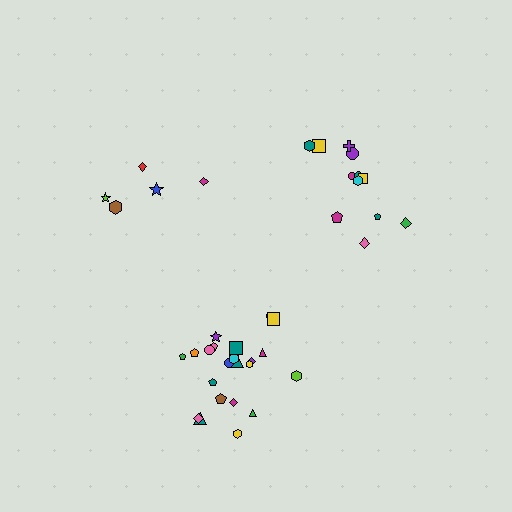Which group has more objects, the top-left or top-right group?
The top-right group.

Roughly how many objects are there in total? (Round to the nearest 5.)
Roughly 40 objects in total.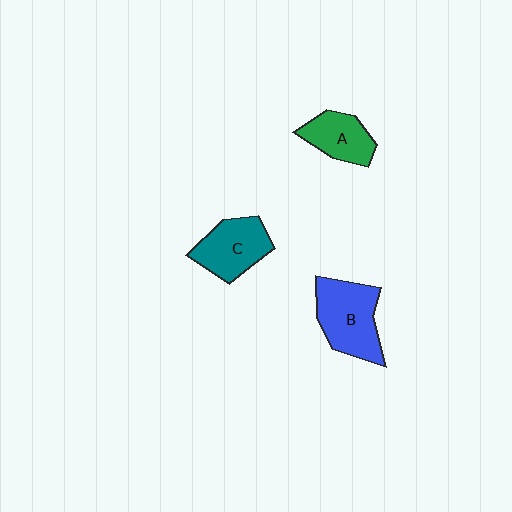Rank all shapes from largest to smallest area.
From largest to smallest: B (blue), C (teal), A (green).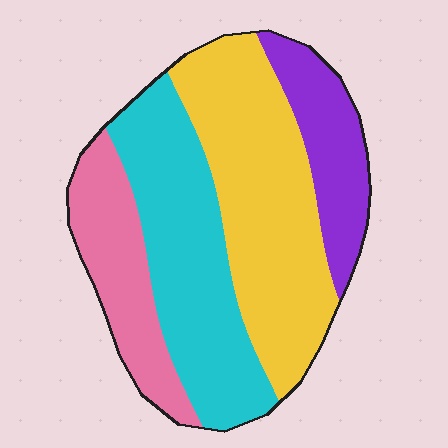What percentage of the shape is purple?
Purple covers roughly 15% of the shape.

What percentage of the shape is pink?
Pink takes up about one sixth (1/6) of the shape.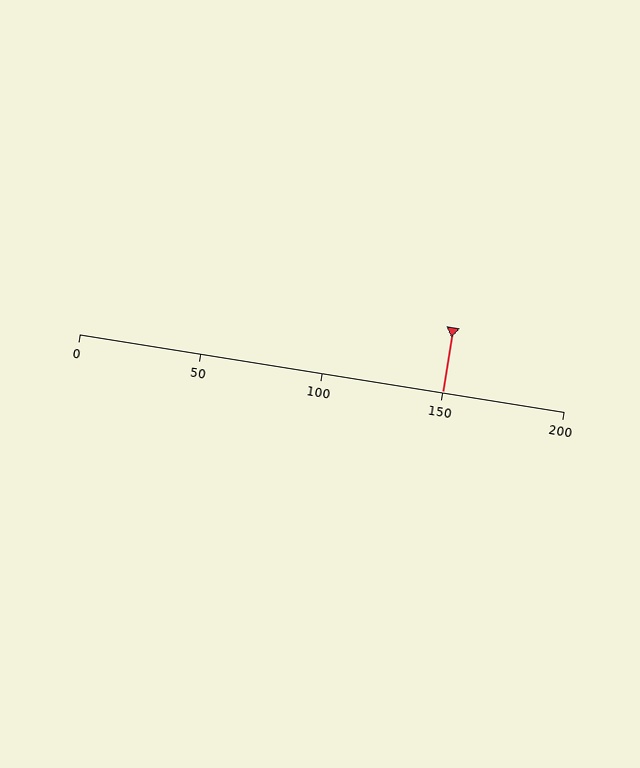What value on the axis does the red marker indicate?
The marker indicates approximately 150.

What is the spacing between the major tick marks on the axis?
The major ticks are spaced 50 apart.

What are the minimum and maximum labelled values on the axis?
The axis runs from 0 to 200.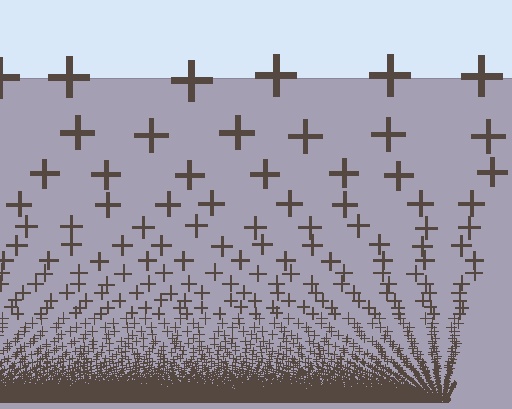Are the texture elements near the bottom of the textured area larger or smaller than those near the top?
Smaller. The gradient is inverted — elements near the bottom are smaller and denser.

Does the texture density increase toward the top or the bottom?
Density increases toward the bottom.